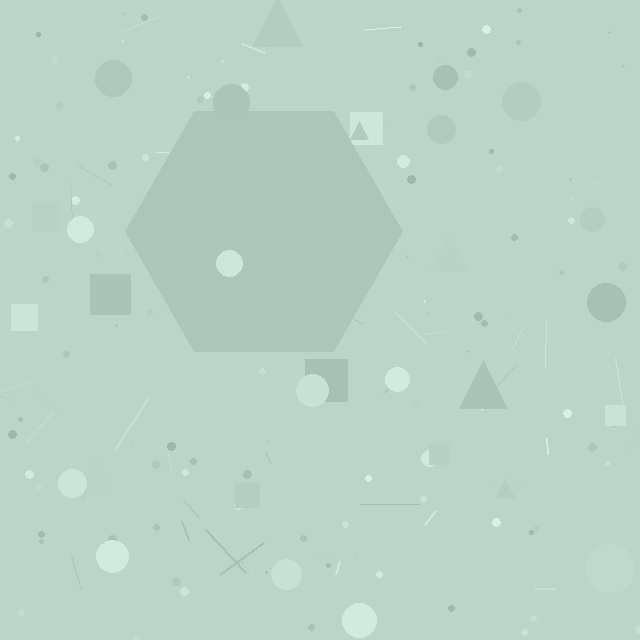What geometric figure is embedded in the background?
A hexagon is embedded in the background.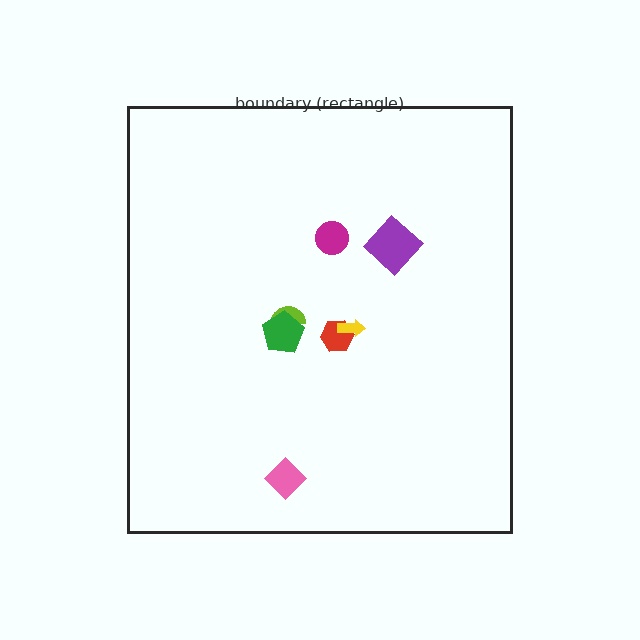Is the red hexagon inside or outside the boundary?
Inside.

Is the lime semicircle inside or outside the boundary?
Inside.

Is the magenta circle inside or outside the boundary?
Inside.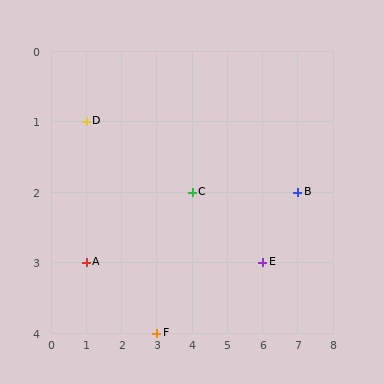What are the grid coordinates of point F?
Point F is at grid coordinates (3, 4).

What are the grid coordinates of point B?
Point B is at grid coordinates (7, 2).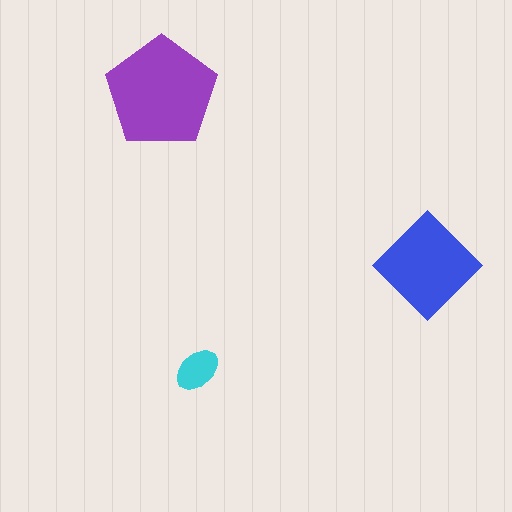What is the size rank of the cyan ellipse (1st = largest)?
3rd.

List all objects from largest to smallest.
The purple pentagon, the blue diamond, the cyan ellipse.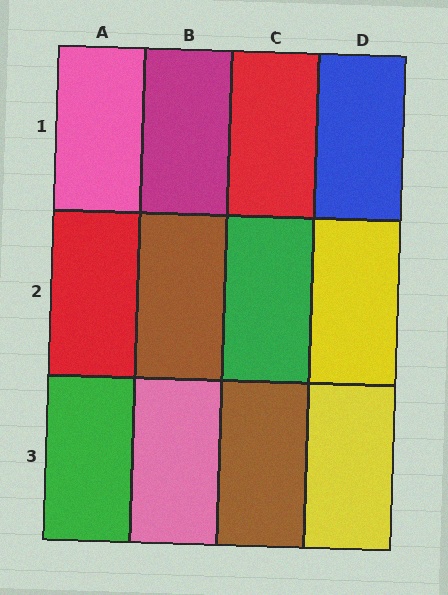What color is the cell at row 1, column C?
Red.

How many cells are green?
2 cells are green.